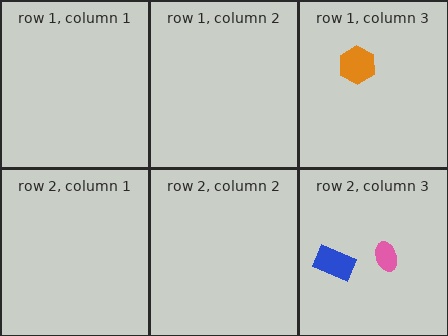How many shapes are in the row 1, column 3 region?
1.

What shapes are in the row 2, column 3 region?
The pink ellipse, the blue rectangle.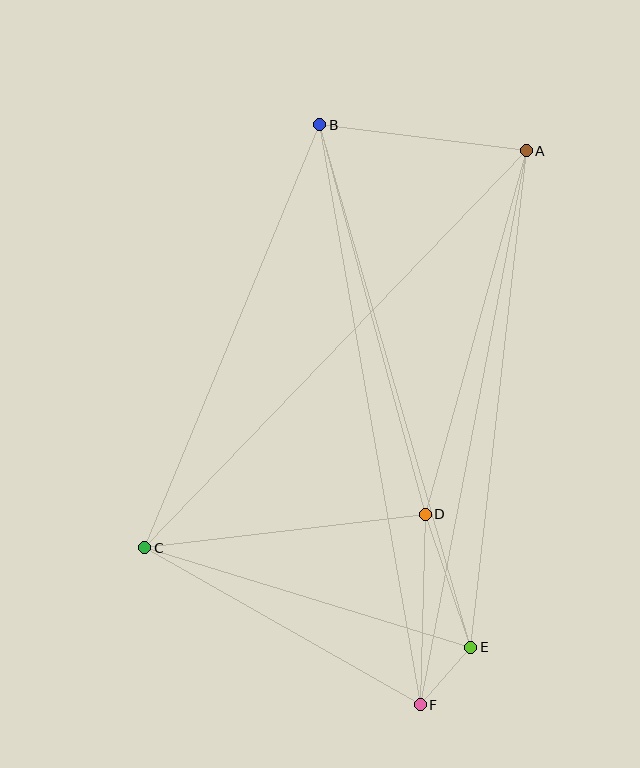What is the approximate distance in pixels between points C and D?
The distance between C and D is approximately 283 pixels.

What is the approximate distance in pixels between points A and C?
The distance between A and C is approximately 551 pixels.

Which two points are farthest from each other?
Points B and F are farthest from each other.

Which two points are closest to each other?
Points E and F are closest to each other.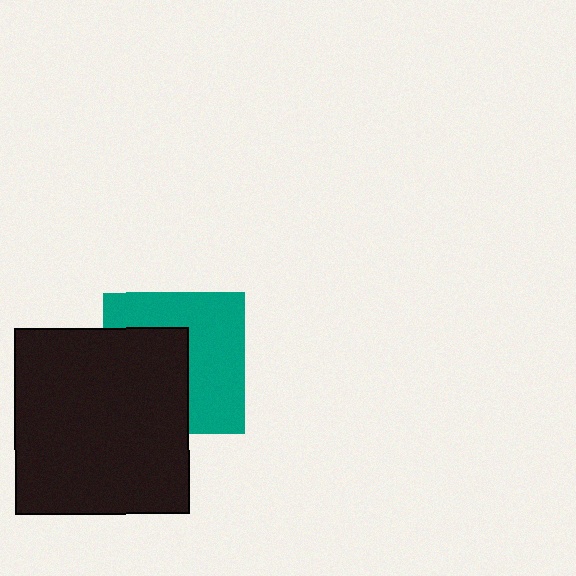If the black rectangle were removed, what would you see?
You would see the complete teal square.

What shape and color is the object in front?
The object in front is a black rectangle.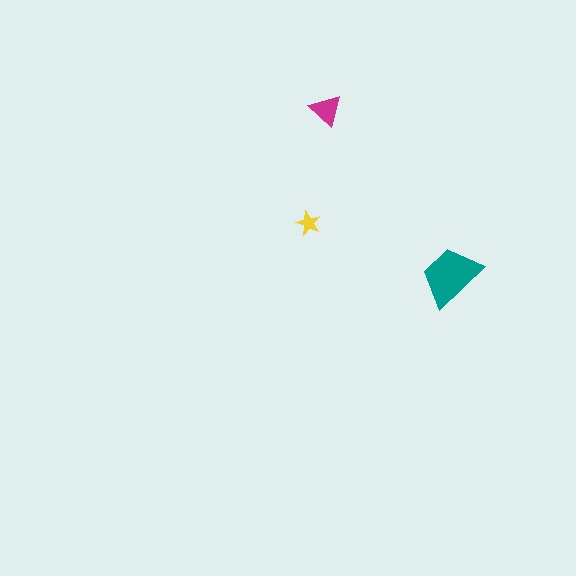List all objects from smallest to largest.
The yellow star, the magenta triangle, the teal trapezoid.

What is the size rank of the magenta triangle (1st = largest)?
2nd.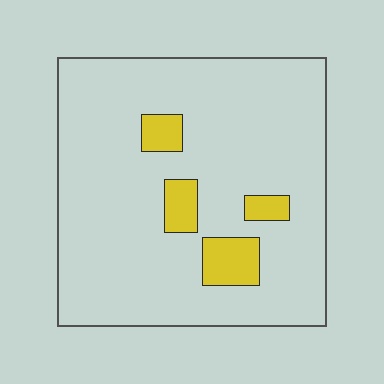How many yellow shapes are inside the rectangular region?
4.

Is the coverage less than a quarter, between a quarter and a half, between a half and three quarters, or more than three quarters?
Less than a quarter.